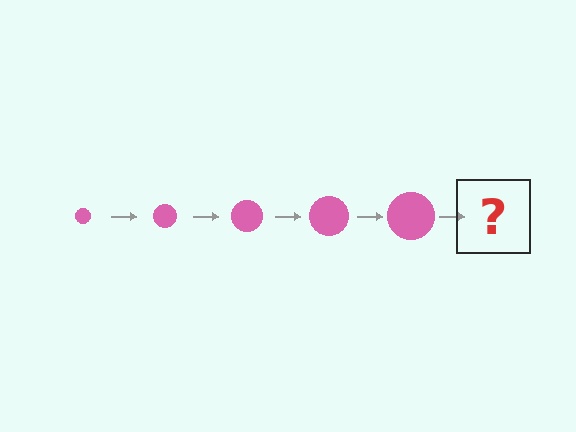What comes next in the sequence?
The next element should be a pink circle, larger than the previous one.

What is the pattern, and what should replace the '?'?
The pattern is that the circle gets progressively larger each step. The '?' should be a pink circle, larger than the previous one.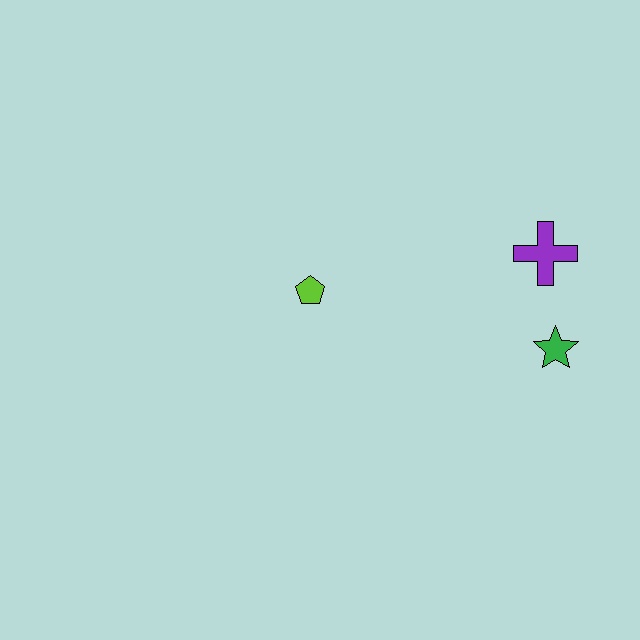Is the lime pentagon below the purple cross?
Yes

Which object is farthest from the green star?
The lime pentagon is farthest from the green star.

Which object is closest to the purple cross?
The green star is closest to the purple cross.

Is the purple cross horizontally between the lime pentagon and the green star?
Yes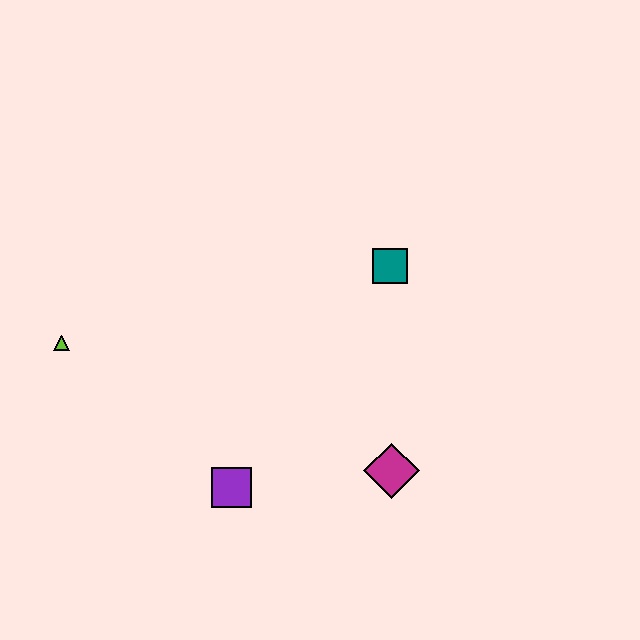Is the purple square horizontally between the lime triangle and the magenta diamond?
Yes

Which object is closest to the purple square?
The magenta diamond is closest to the purple square.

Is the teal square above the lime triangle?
Yes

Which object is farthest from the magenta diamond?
The lime triangle is farthest from the magenta diamond.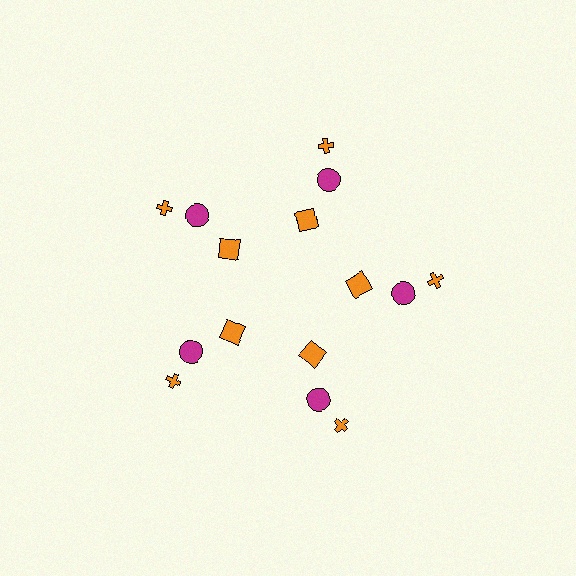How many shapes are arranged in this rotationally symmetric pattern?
There are 15 shapes, arranged in 5 groups of 3.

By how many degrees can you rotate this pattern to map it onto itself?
The pattern maps onto itself every 72 degrees of rotation.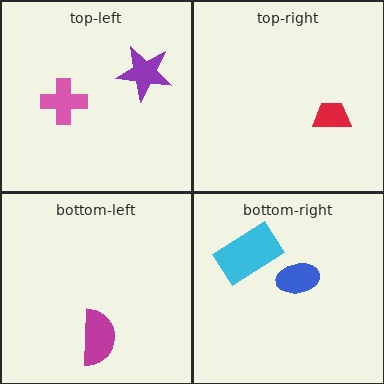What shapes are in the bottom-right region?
The cyan rectangle, the blue ellipse.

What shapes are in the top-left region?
The purple star, the pink cross.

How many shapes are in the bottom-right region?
2.